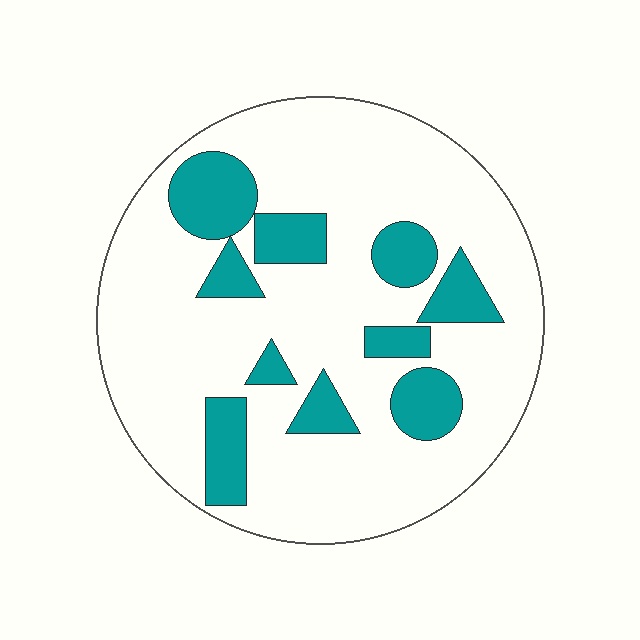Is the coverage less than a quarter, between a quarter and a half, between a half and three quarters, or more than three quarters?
Less than a quarter.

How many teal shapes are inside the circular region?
10.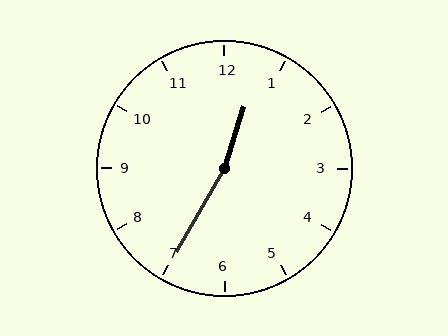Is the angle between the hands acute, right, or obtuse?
It is obtuse.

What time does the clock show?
12:35.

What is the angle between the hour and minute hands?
Approximately 168 degrees.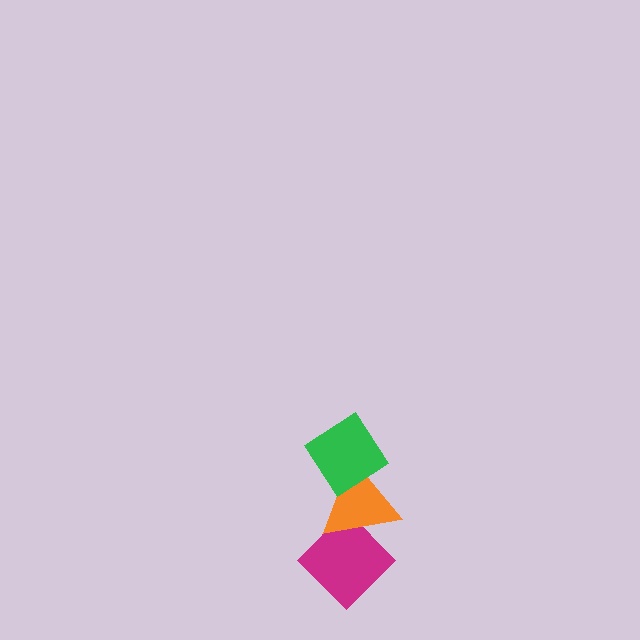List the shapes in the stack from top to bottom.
From top to bottom: the green diamond, the orange triangle, the magenta diamond.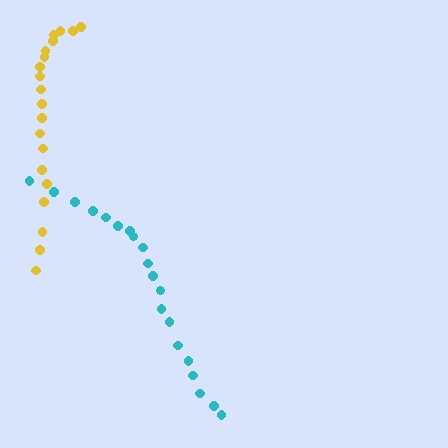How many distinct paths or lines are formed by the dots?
There are 2 distinct paths.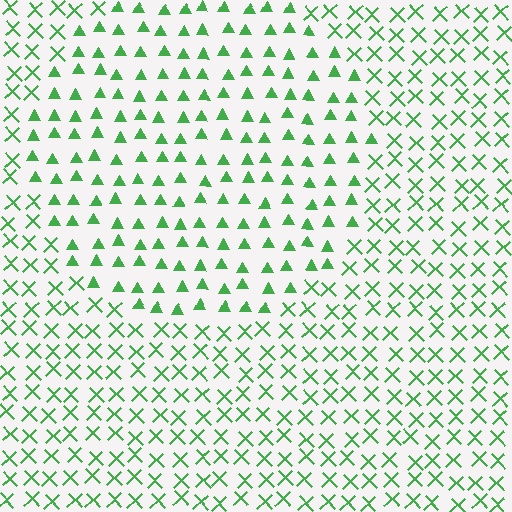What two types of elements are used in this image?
The image uses triangles inside the circle region and X marks outside it.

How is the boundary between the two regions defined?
The boundary is defined by a change in element shape: triangles inside vs. X marks outside. All elements share the same color and spacing.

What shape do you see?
I see a circle.